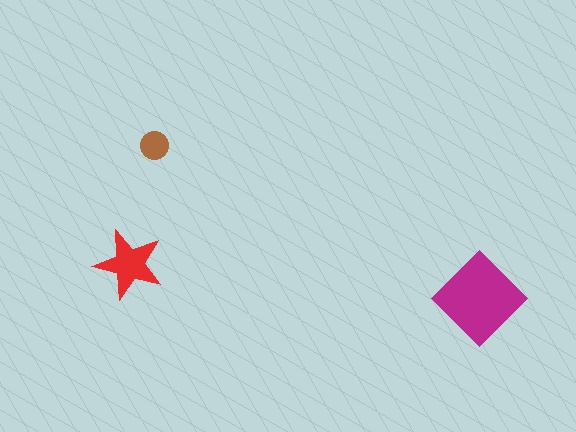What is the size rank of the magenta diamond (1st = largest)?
1st.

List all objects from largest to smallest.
The magenta diamond, the red star, the brown circle.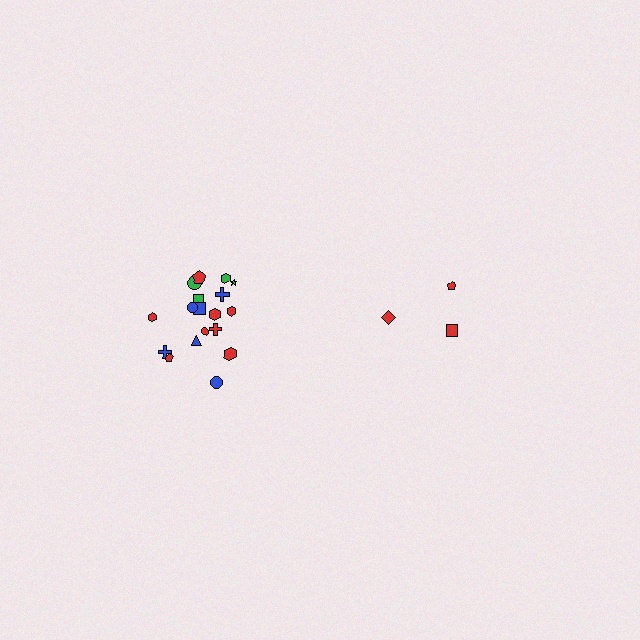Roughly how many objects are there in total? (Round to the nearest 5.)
Roughly 20 objects in total.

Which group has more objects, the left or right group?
The left group.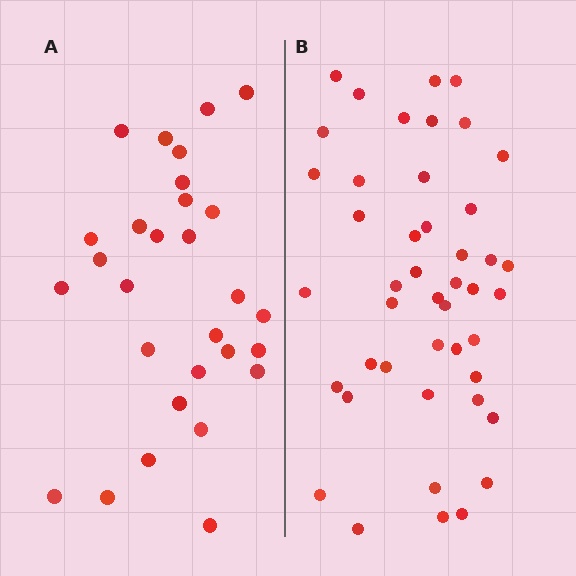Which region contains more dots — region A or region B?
Region B (the right region) has more dots.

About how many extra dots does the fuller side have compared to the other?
Region B has approximately 15 more dots than region A.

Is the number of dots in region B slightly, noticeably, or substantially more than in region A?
Region B has substantially more. The ratio is roughly 1.6 to 1.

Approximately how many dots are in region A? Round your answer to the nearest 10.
About 30 dots. (The exact count is 29, which rounds to 30.)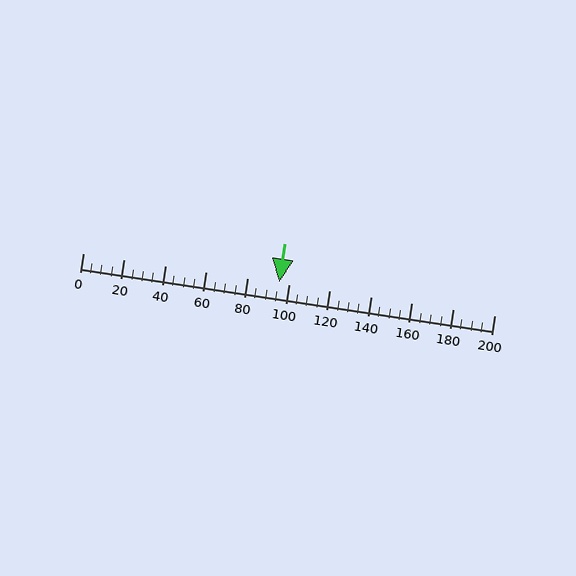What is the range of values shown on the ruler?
The ruler shows values from 0 to 200.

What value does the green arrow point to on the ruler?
The green arrow points to approximately 96.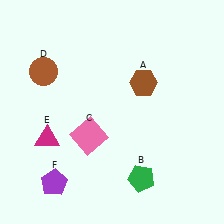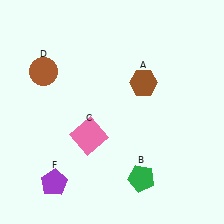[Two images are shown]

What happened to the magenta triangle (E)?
The magenta triangle (E) was removed in Image 2. It was in the bottom-left area of Image 1.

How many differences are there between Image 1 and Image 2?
There is 1 difference between the two images.